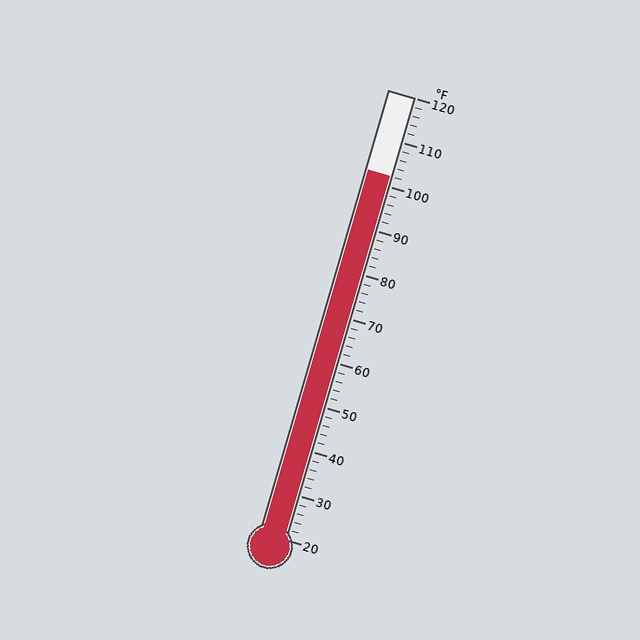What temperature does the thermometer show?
The thermometer shows approximately 102°F.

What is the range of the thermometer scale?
The thermometer scale ranges from 20°F to 120°F.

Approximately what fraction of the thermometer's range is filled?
The thermometer is filled to approximately 80% of its range.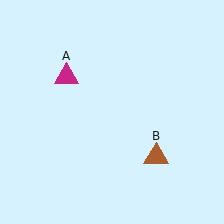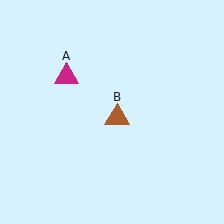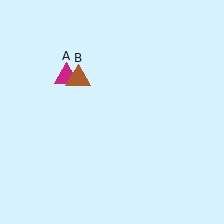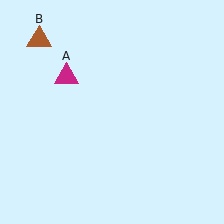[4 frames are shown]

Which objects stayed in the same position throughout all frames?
Magenta triangle (object A) remained stationary.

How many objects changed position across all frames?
1 object changed position: brown triangle (object B).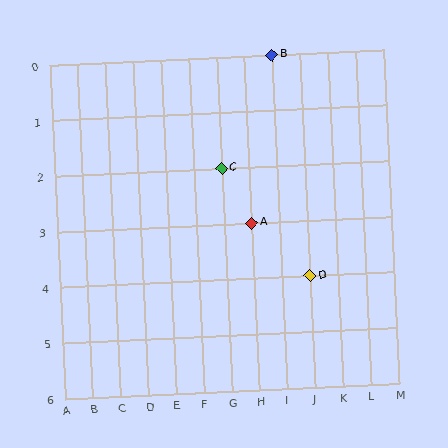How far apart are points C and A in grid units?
Points C and A are 1 column and 1 row apart (about 1.4 grid units diagonally).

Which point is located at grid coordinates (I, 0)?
Point B is at (I, 0).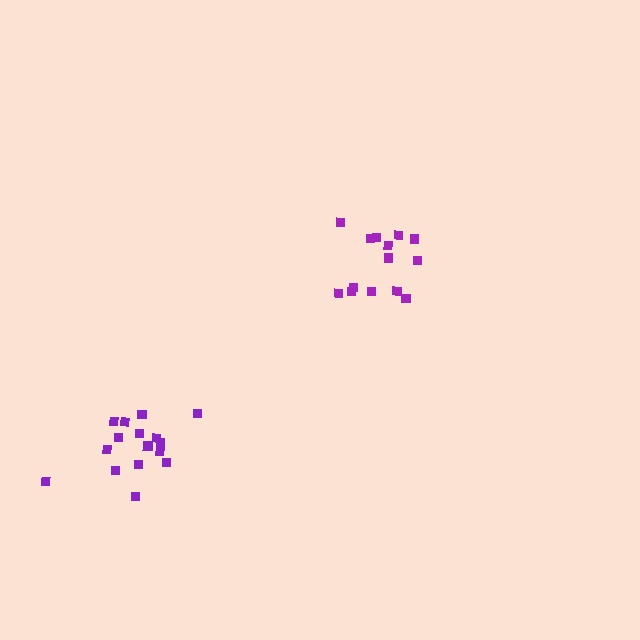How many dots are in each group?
Group 1: 14 dots, Group 2: 16 dots (30 total).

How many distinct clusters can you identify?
There are 2 distinct clusters.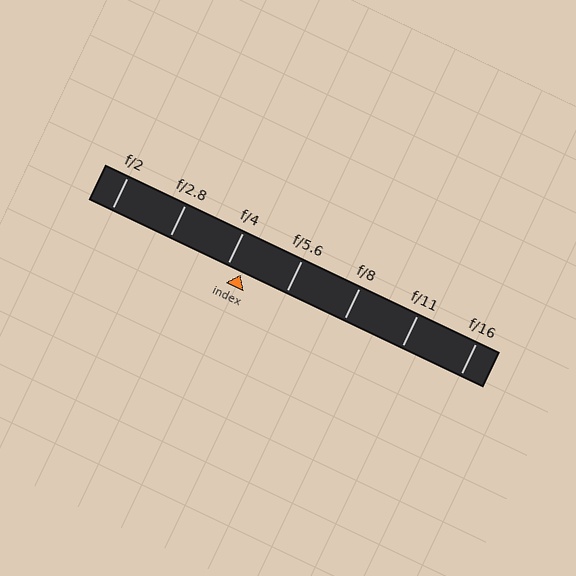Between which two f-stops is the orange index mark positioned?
The index mark is between f/4 and f/5.6.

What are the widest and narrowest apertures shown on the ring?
The widest aperture shown is f/2 and the narrowest is f/16.